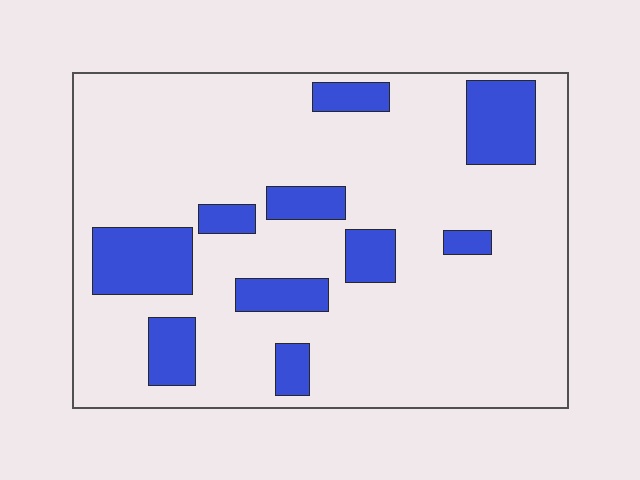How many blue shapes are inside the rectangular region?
10.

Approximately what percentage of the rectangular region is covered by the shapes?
Approximately 20%.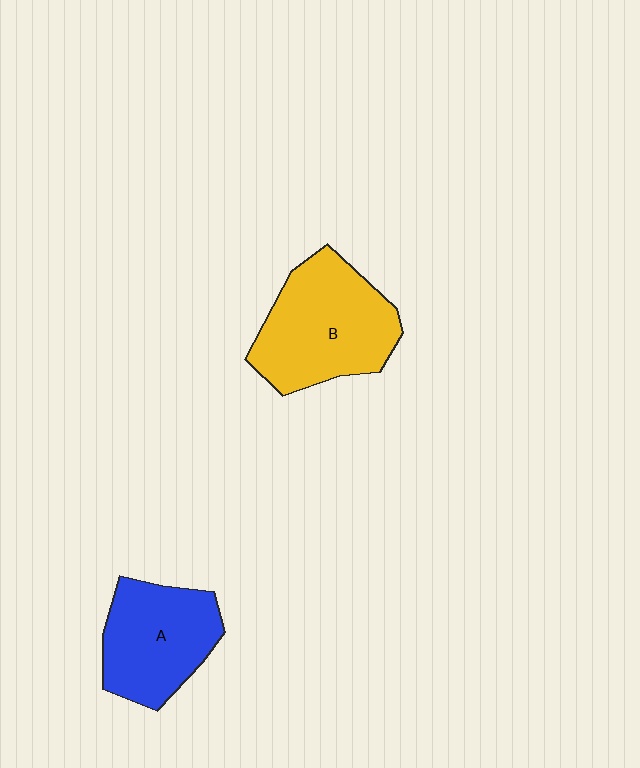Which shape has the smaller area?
Shape A (blue).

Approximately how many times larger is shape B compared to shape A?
Approximately 1.2 times.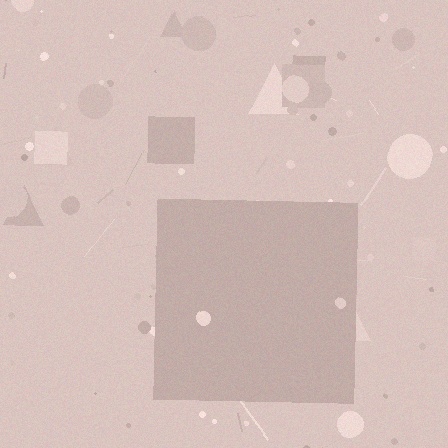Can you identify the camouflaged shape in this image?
The camouflaged shape is a square.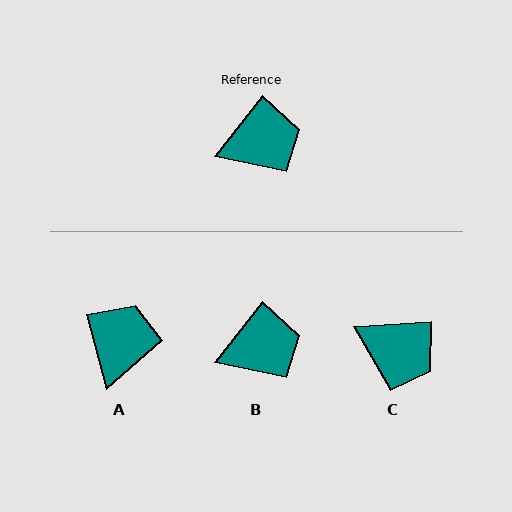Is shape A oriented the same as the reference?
No, it is off by about 53 degrees.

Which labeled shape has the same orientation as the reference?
B.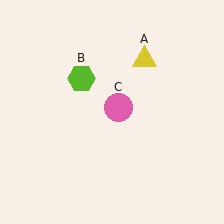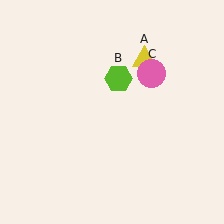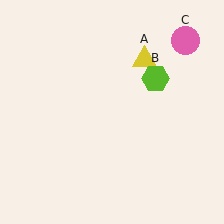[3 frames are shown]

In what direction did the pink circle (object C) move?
The pink circle (object C) moved up and to the right.